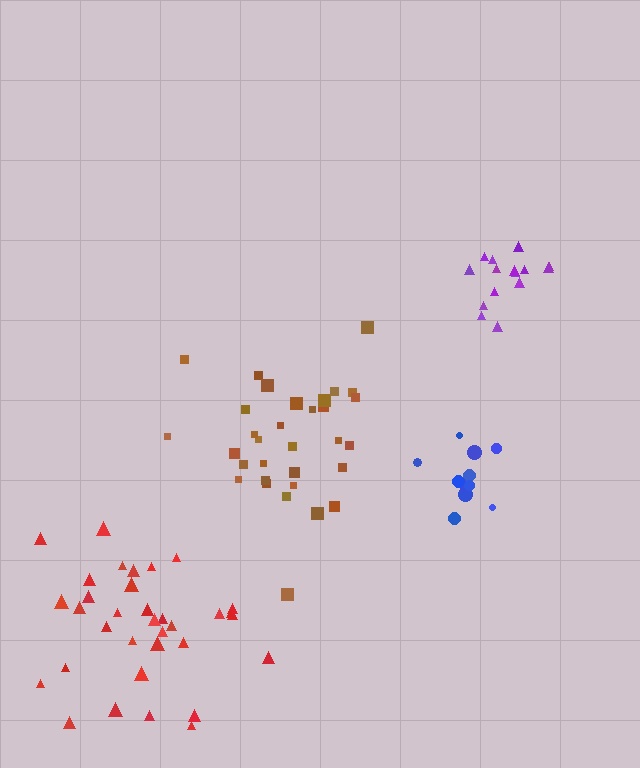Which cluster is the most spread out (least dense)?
Red.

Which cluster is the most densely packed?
Purple.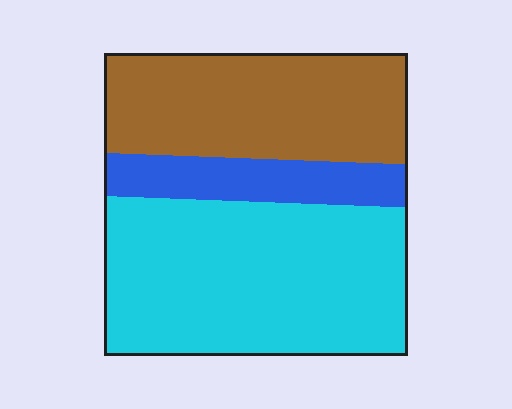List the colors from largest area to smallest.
From largest to smallest: cyan, brown, blue.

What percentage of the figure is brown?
Brown takes up about one third (1/3) of the figure.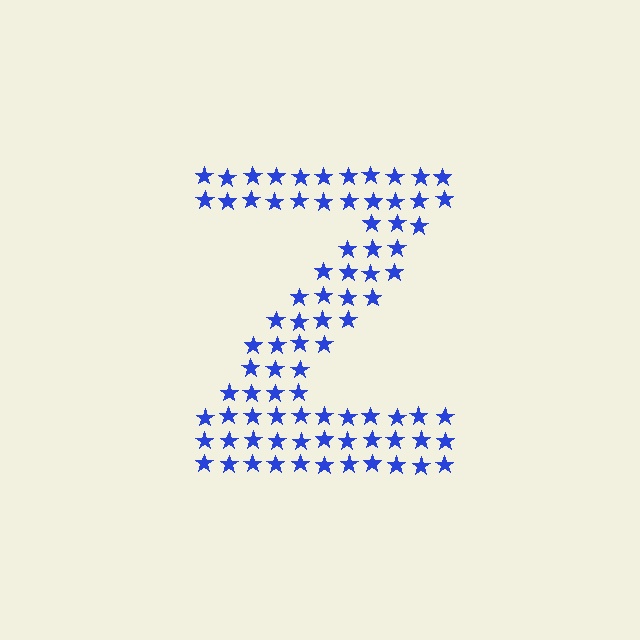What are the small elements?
The small elements are stars.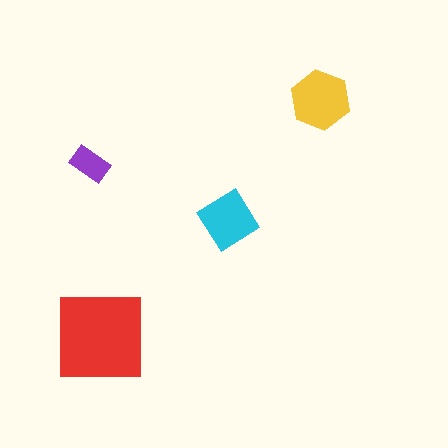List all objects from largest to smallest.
The red square, the yellow hexagon, the cyan diamond, the purple rectangle.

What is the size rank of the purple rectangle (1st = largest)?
4th.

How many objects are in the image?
There are 4 objects in the image.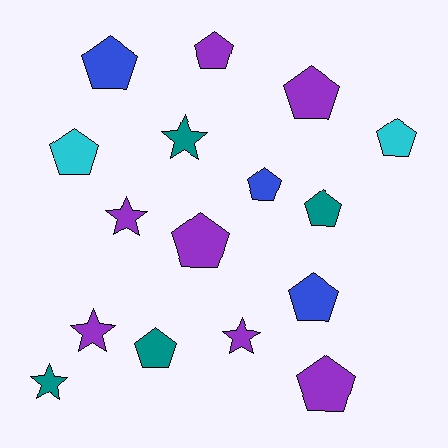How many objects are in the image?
There are 16 objects.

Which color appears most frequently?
Purple, with 7 objects.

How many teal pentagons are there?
There are 2 teal pentagons.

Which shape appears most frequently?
Pentagon, with 11 objects.